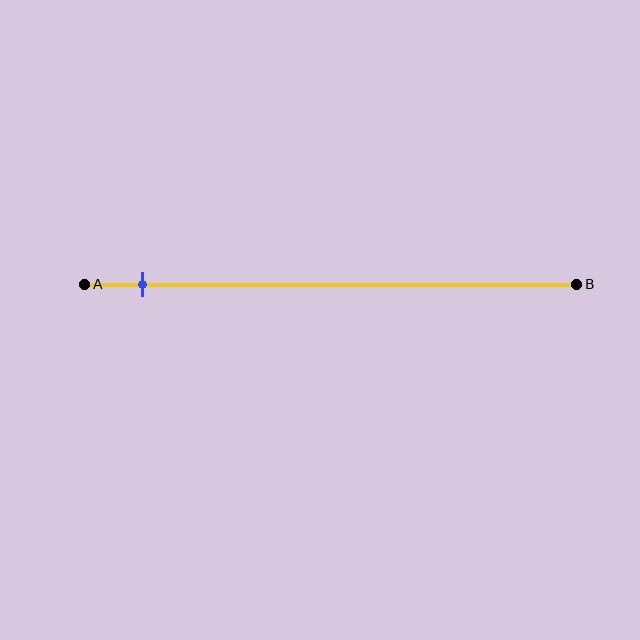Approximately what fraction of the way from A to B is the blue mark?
The blue mark is approximately 10% of the way from A to B.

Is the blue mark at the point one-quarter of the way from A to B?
No, the mark is at about 10% from A, not at the 25% one-quarter point.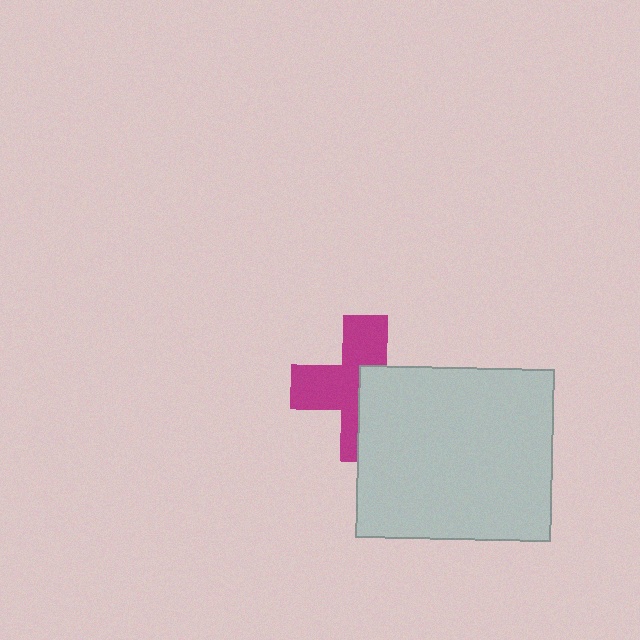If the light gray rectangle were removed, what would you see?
You would see the complete magenta cross.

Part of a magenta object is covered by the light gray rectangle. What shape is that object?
It is a cross.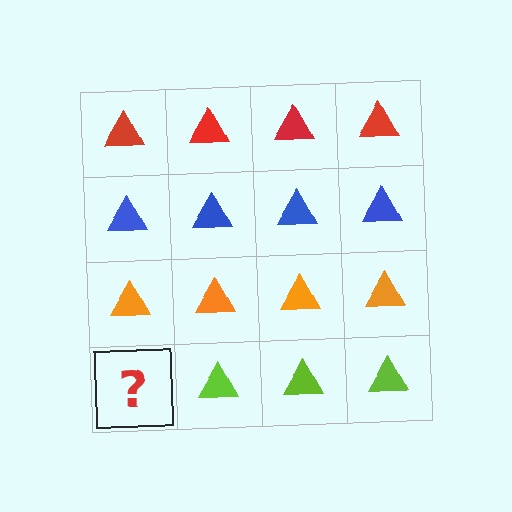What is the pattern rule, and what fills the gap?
The rule is that each row has a consistent color. The gap should be filled with a lime triangle.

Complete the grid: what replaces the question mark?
The question mark should be replaced with a lime triangle.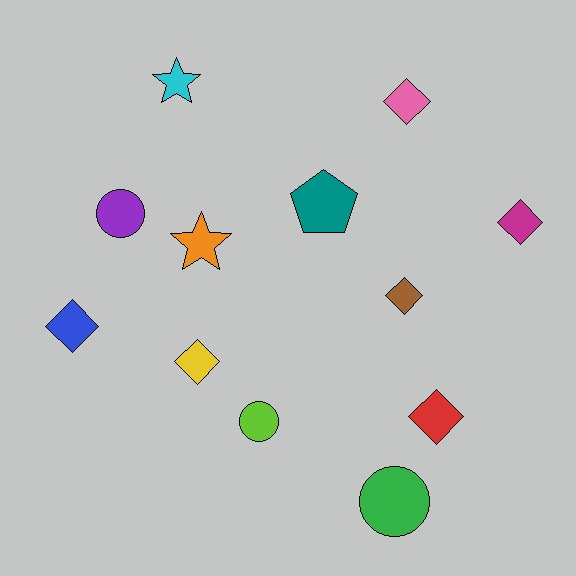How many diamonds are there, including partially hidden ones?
There are 6 diamonds.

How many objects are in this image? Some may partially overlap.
There are 12 objects.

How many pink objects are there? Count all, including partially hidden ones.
There is 1 pink object.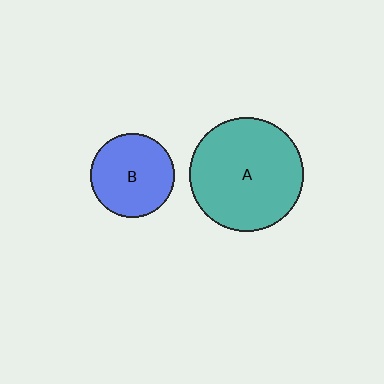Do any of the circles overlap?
No, none of the circles overlap.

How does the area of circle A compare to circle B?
Approximately 1.8 times.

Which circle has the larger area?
Circle A (teal).